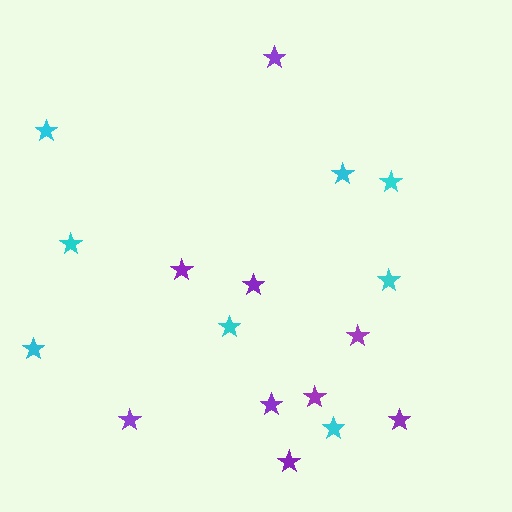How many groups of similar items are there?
There are 2 groups: one group of purple stars (9) and one group of cyan stars (8).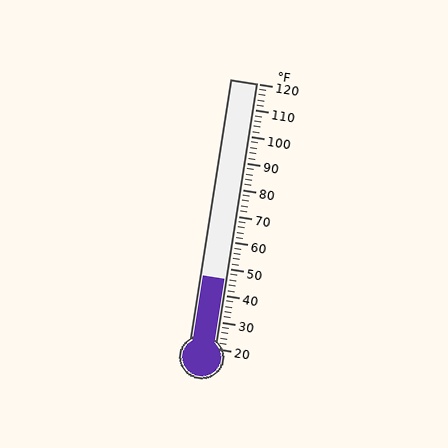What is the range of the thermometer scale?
The thermometer scale ranges from 20°F to 120°F.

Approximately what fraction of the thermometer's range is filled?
The thermometer is filled to approximately 25% of its range.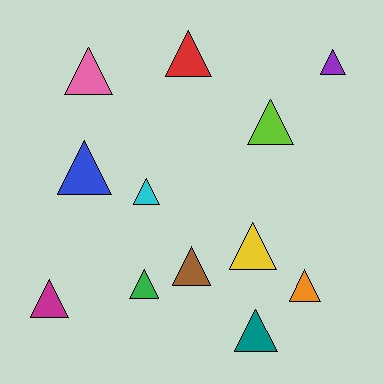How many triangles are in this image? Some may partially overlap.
There are 12 triangles.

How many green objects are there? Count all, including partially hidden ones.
There is 1 green object.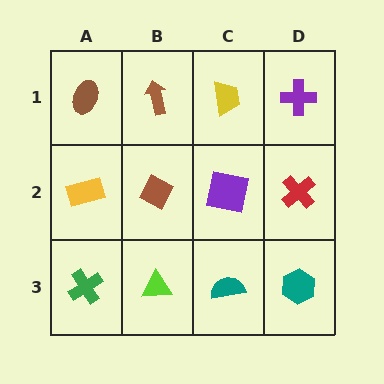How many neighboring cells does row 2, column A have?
3.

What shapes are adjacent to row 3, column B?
A brown diamond (row 2, column B), a green cross (row 3, column A), a teal semicircle (row 3, column C).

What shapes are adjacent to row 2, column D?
A purple cross (row 1, column D), a teal hexagon (row 3, column D), a purple square (row 2, column C).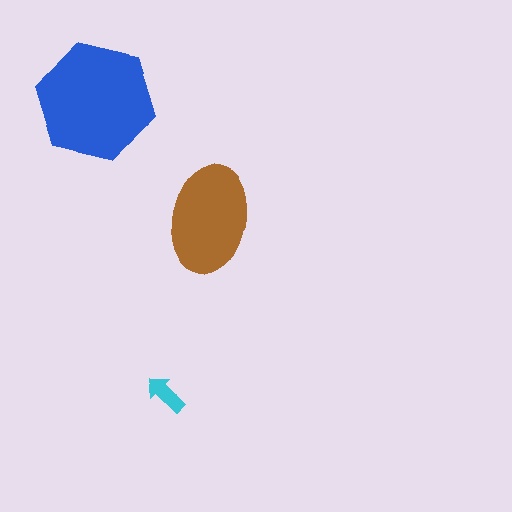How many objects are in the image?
There are 3 objects in the image.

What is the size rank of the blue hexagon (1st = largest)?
1st.